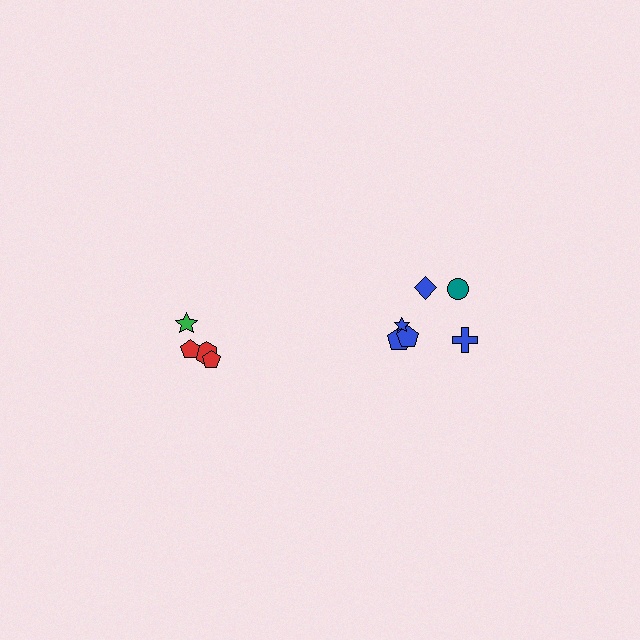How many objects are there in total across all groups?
There are 10 objects.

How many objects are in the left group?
There are 4 objects.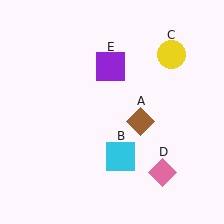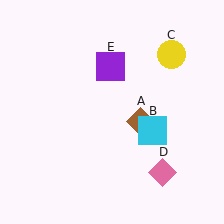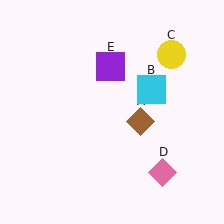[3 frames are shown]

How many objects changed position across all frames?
1 object changed position: cyan square (object B).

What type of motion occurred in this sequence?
The cyan square (object B) rotated counterclockwise around the center of the scene.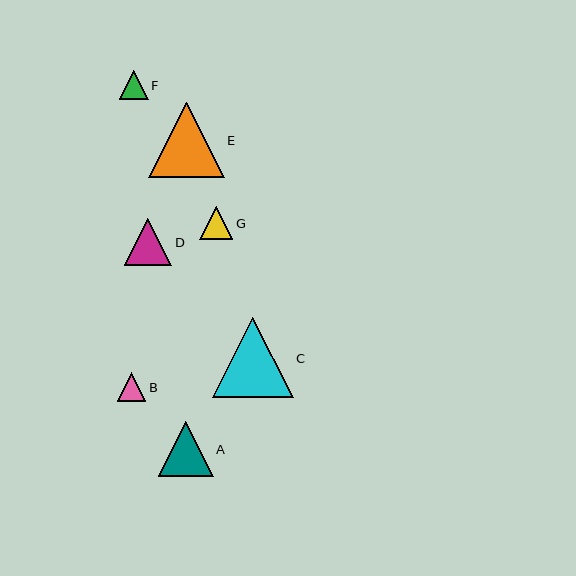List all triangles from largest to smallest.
From largest to smallest: C, E, A, D, G, F, B.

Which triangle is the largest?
Triangle C is the largest with a size of approximately 81 pixels.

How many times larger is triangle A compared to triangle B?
Triangle A is approximately 1.9 times the size of triangle B.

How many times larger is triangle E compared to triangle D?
Triangle E is approximately 1.6 times the size of triangle D.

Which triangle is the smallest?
Triangle B is the smallest with a size of approximately 29 pixels.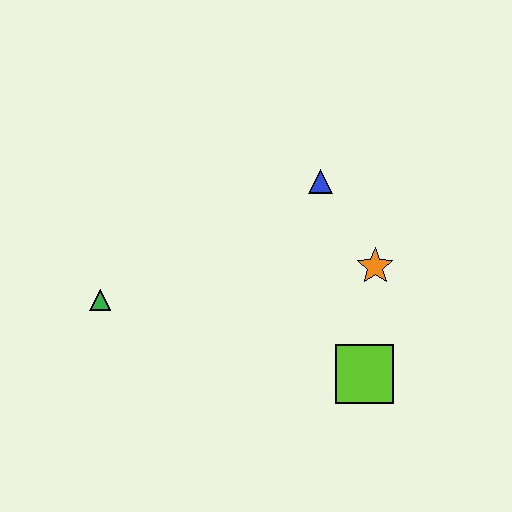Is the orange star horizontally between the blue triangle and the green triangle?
No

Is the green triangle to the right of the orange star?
No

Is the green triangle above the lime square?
Yes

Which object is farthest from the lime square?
The green triangle is farthest from the lime square.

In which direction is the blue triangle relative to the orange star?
The blue triangle is above the orange star.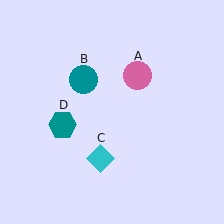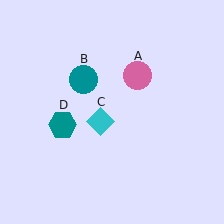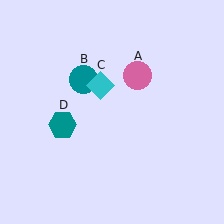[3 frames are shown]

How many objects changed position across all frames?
1 object changed position: cyan diamond (object C).